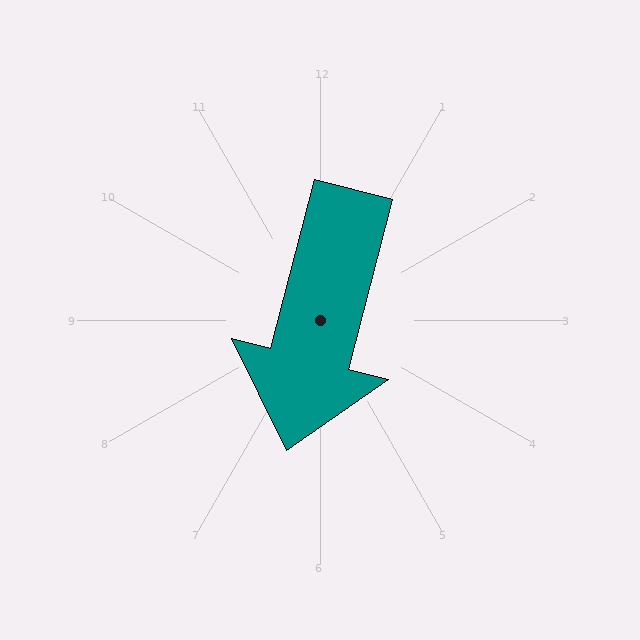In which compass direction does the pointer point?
South.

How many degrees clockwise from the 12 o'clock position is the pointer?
Approximately 195 degrees.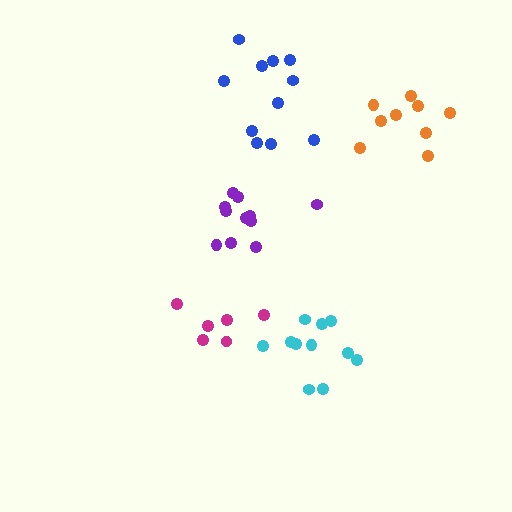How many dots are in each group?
Group 1: 6 dots, Group 2: 11 dots, Group 3: 11 dots, Group 4: 9 dots, Group 5: 11 dots (48 total).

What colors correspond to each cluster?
The clusters are colored: magenta, blue, purple, orange, cyan.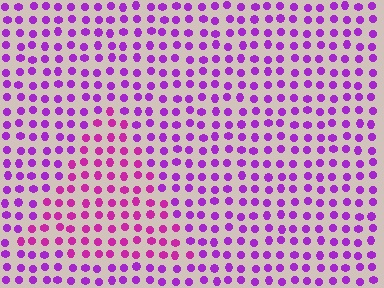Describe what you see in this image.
The image is filled with small purple elements in a uniform arrangement. A triangle-shaped region is visible where the elements are tinted to a slightly different hue, forming a subtle color boundary.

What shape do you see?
I see a triangle.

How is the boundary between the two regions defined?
The boundary is defined purely by a slight shift in hue (about 27 degrees). Spacing, size, and orientation are identical on both sides.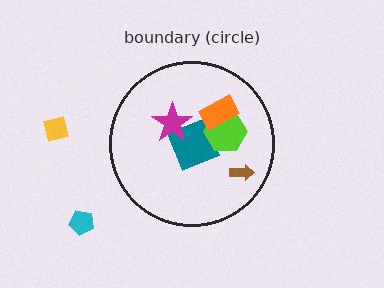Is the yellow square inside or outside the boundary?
Outside.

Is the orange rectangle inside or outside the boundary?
Inside.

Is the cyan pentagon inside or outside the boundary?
Outside.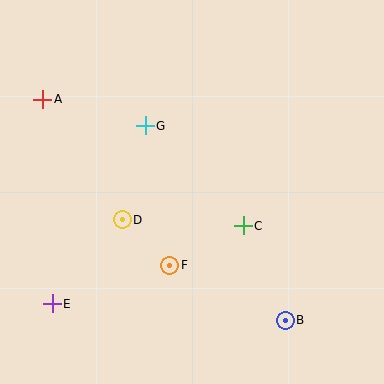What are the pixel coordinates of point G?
Point G is at (145, 126).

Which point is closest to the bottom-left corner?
Point E is closest to the bottom-left corner.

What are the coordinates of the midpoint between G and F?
The midpoint between G and F is at (158, 195).